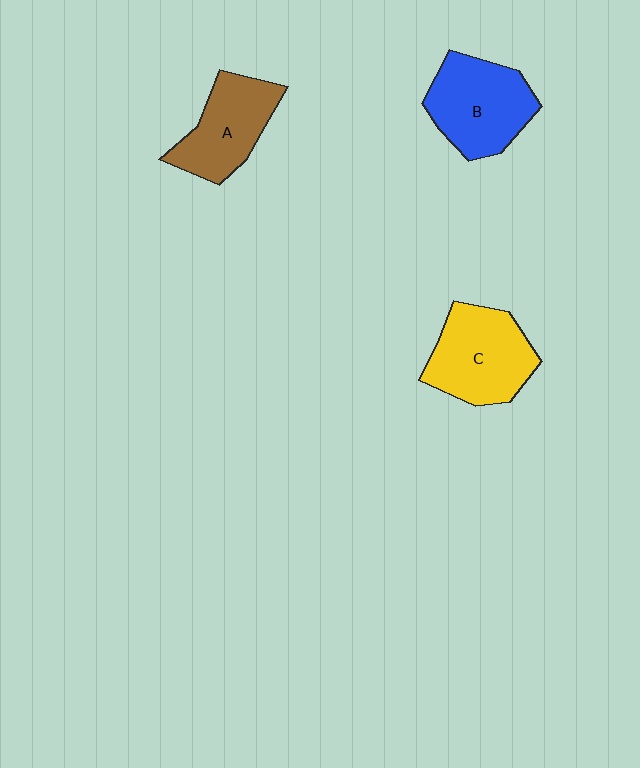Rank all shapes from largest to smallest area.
From largest to smallest: C (yellow), B (blue), A (brown).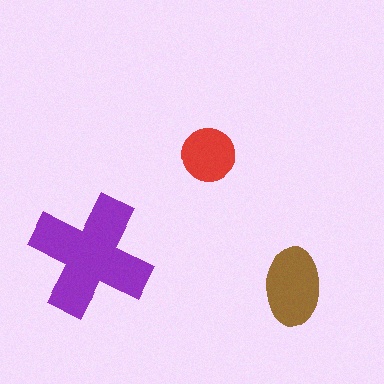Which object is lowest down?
The brown ellipse is bottommost.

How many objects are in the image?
There are 3 objects in the image.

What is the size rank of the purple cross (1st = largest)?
1st.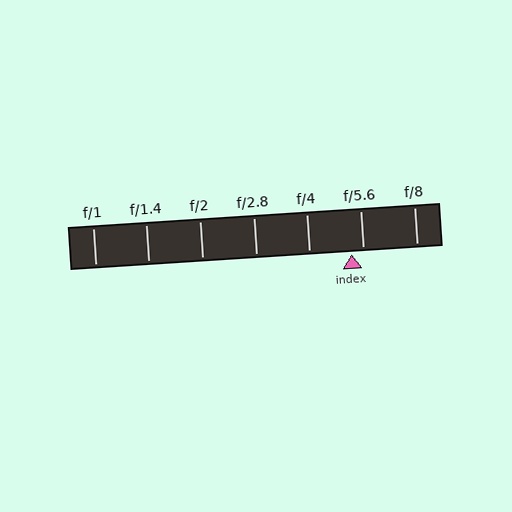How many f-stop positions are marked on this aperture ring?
There are 7 f-stop positions marked.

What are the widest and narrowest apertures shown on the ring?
The widest aperture shown is f/1 and the narrowest is f/8.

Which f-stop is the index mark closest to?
The index mark is closest to f/5.6.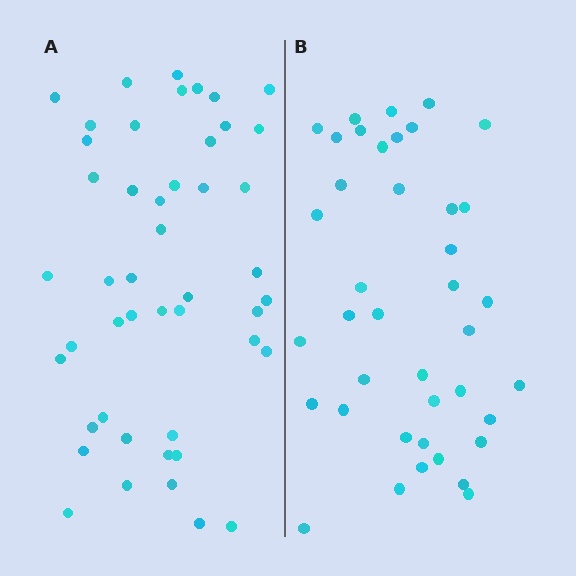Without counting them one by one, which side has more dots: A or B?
Region A (the left region) has more dots.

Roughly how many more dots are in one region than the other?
Region A has roughly 8 or so more dots than region B.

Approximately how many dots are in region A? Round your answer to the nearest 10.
About 50 dots. (The exact count is 47, which rounds to 50.)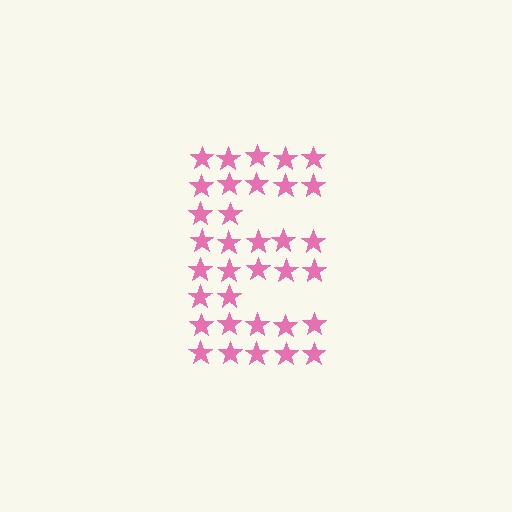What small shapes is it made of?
It is made of small stars.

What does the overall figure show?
The overall figure shows the letter E.